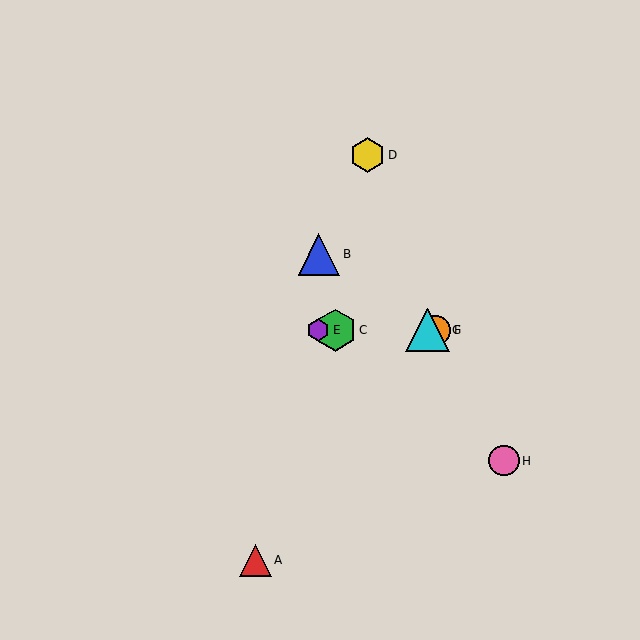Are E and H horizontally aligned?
No, E is at y≈330 and H is at y≈461.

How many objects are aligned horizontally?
4 objects (C, E, F, G) are aligned horizontally.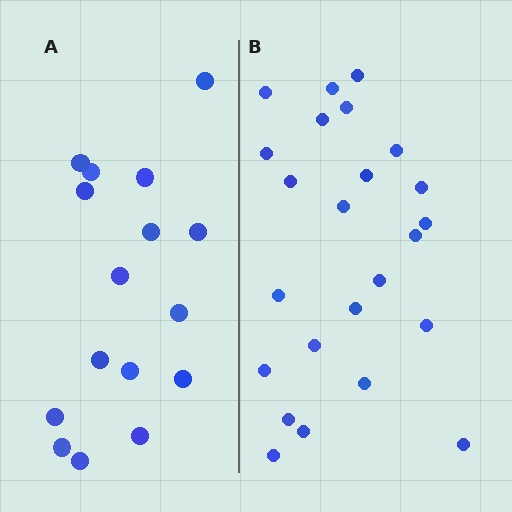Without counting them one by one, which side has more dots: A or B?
Region B (the right region) has more dots.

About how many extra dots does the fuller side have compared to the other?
Region B has roughly 8 or so more dots than region A.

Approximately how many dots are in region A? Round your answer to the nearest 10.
About 20 dots. (The exact count is 16, which rounds to 20.)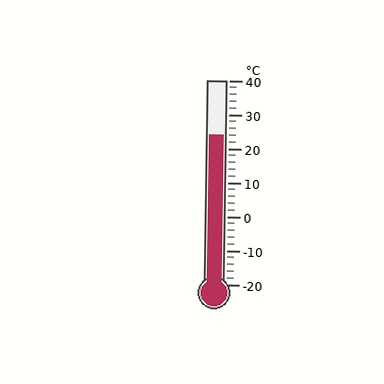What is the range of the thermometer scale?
The thermometer scale ranges from -20°C to 40°C.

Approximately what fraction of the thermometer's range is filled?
The thermometer is filled to approximately 75% of its range.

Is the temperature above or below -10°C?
The temperature is above -10°C.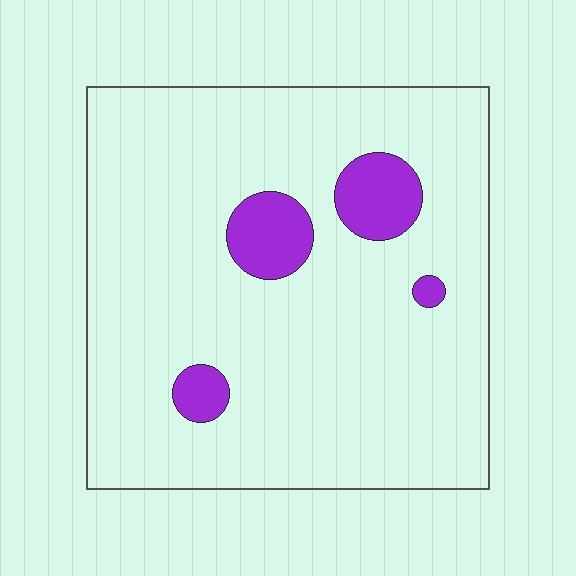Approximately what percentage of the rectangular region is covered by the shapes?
Approximately 10%.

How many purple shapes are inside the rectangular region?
4.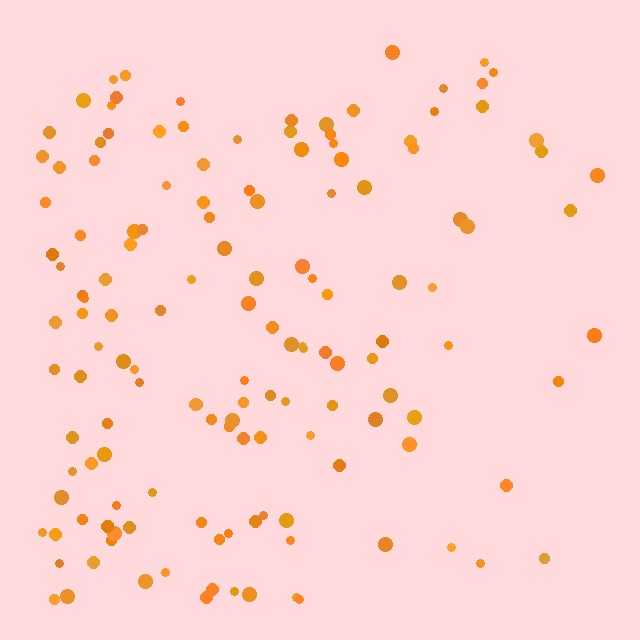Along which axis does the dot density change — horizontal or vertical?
Horizontal.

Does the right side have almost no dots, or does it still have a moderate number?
Still a moderate number, just noticeably fewer than the left.